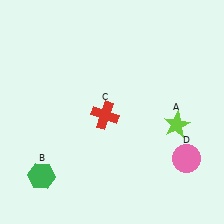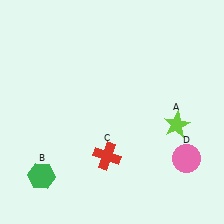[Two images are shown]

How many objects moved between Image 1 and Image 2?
1 object moved between the two images.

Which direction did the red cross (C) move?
The red cross (C) moved down.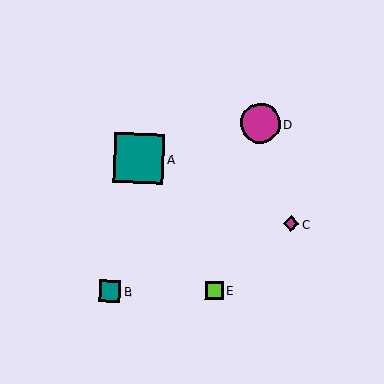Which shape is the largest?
The teal square (labeled A) is the largest.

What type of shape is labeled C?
Shape C is a magenta diamond.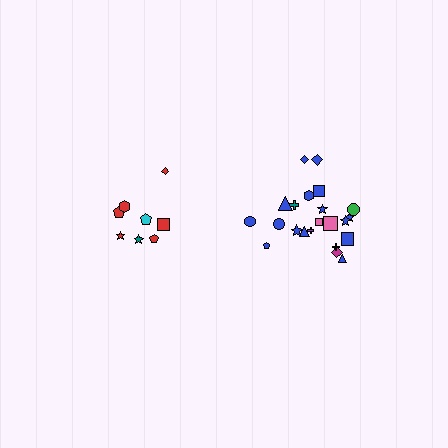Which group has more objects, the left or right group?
The right group.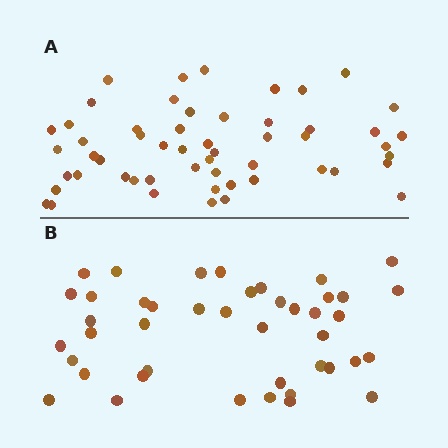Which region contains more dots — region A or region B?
Region A (the top region) has more dots.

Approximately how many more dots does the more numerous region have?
Region A has roughly 12 or so more dots than region B.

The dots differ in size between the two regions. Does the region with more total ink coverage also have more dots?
No. Region B has more total ink coverage because its dots are larger, but region A actually contains more individual dots. Total area can be misleading — the number of items is what matters here.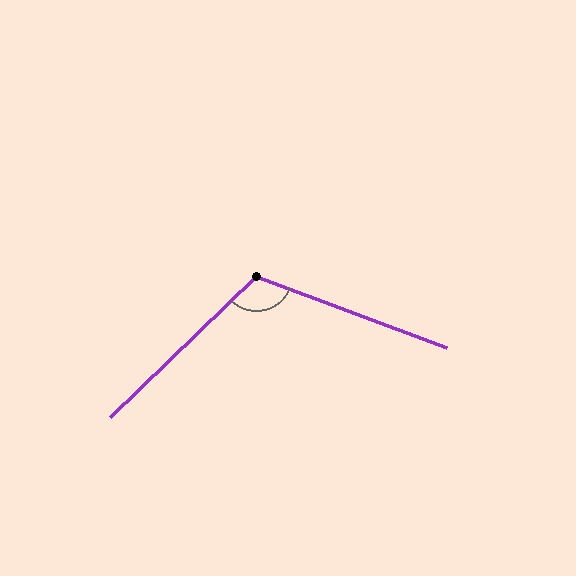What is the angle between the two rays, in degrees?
Approximately 115 degrees.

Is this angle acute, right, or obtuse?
It is obtuse.